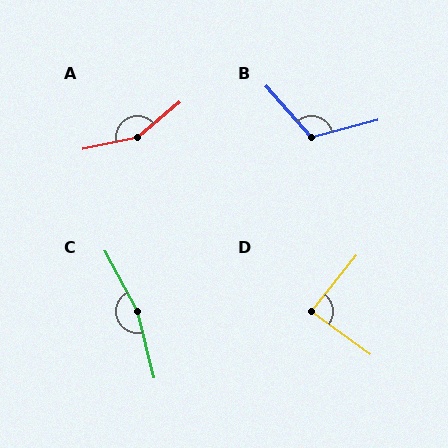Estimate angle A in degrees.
Approximately 151 degrees.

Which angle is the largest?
C, at approximately 166 degrees.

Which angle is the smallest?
D, at approximately 87 degrees.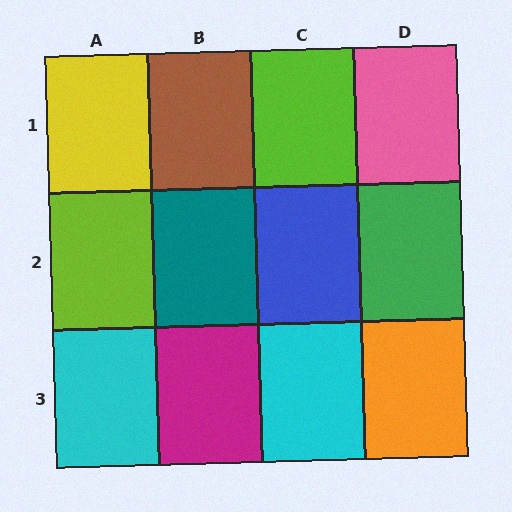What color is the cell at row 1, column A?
Yellow.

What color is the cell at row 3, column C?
Cyan.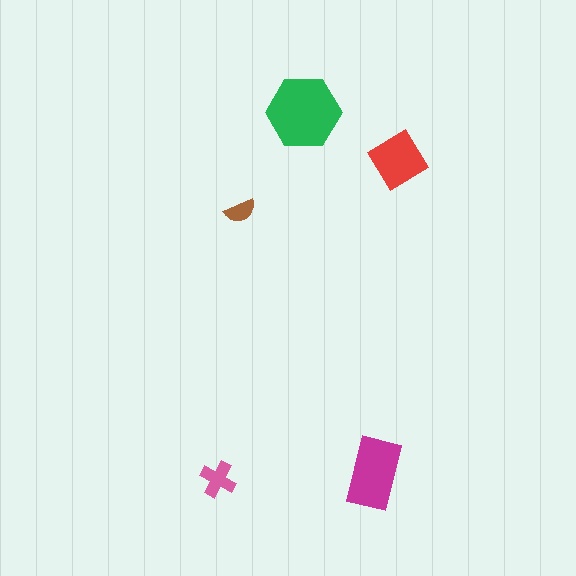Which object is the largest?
The green hexagon.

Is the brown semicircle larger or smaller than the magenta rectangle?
Smaller.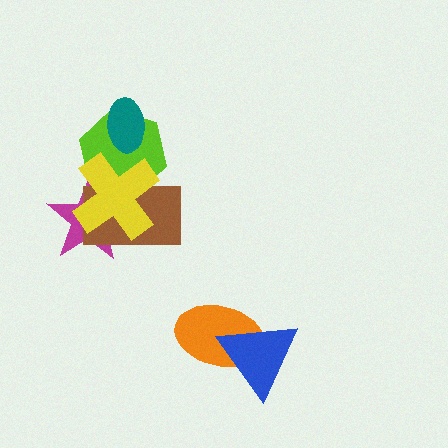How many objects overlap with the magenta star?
3 objects overlap with the magenta star.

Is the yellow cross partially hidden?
No, no other shape covers it.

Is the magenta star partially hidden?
Yes, it is partially covered by another shape.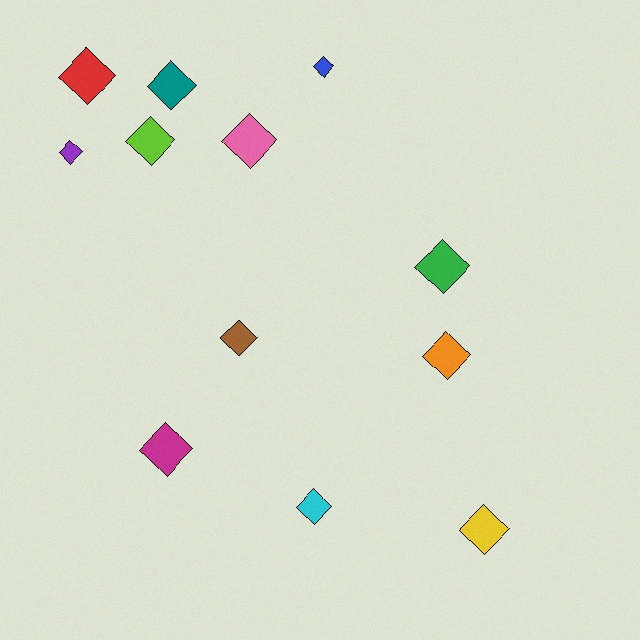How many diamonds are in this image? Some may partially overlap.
There are 12 diamonds.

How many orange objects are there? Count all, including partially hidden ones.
There is 1 orange object.